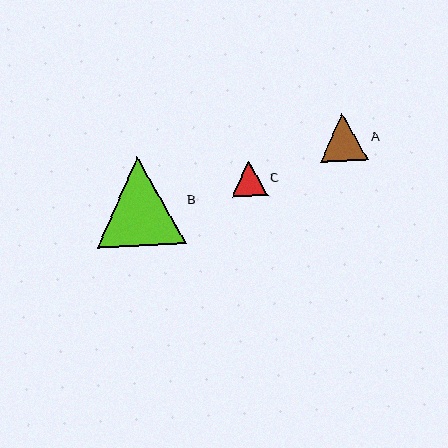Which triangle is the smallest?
Triangle C is the smallest with a size of approximately 36 pixels.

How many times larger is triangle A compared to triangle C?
Triangle A is approximately 1.3 times the size of triangle C.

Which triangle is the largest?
Triangle B is the largest with a size of approximately 89 pixels.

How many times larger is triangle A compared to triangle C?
Triangle A is approximately 1.3 times the size of triangle C.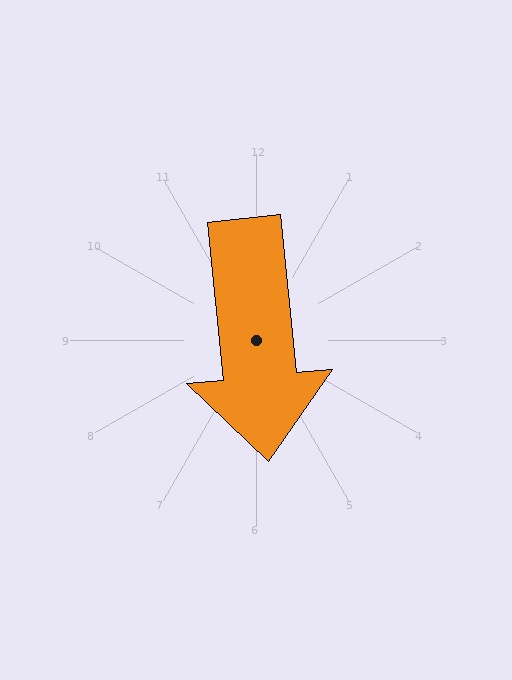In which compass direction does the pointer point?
South.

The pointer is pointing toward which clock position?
Roughly 6 o'clock.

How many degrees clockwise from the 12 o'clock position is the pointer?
Approximately 174 degrees.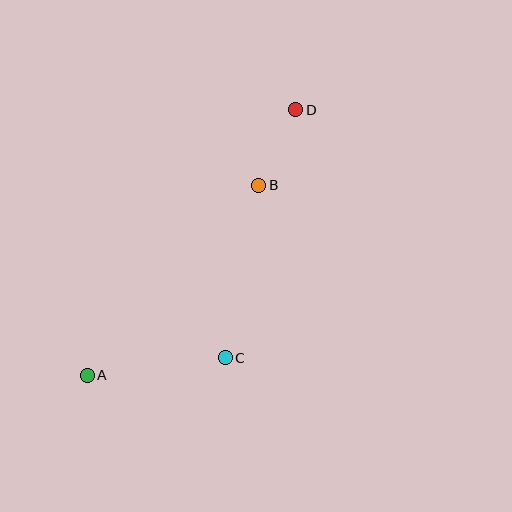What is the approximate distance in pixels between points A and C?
The distance between A and C is approximately 139 pixels.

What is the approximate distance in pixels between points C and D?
The distance between C and D is approximately 258 pixels.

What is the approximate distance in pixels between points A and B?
The distance between A and B is approximately 256 pixels.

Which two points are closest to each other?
Points B and D are closest to each other.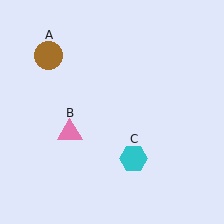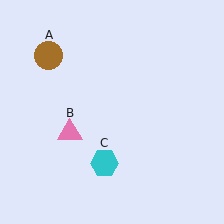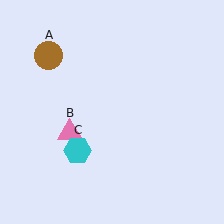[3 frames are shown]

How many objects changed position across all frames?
1 object changed position: cyan hexagon (object C).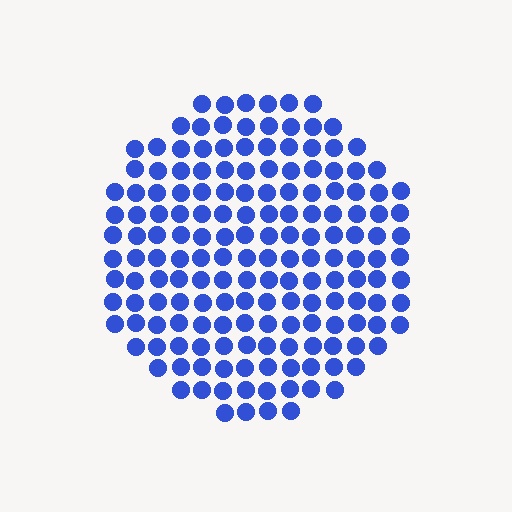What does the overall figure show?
The overall figure shows a circle.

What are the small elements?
The small elements are circles.